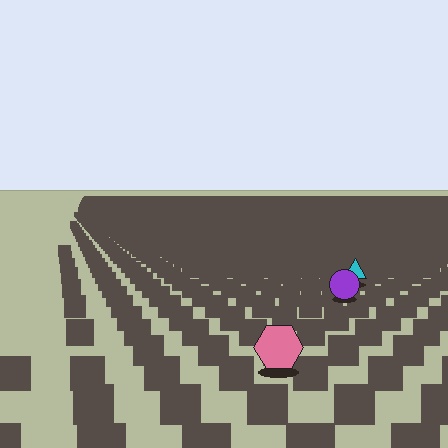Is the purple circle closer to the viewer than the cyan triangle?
Yes. The purple circle is closer — you can tell from the texture gradient: the ground texture is coarser near it.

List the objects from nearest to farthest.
From nearest to farthest: the pink hexagon, the purple circle, the cyan triangle.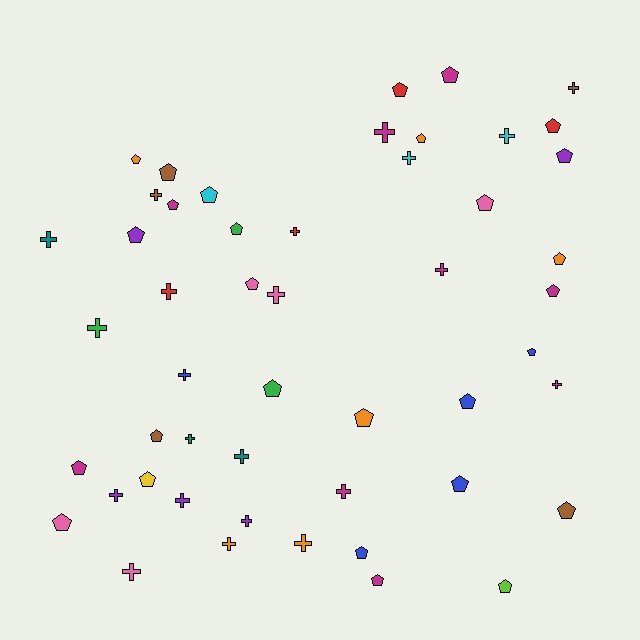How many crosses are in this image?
There are 22 crosses.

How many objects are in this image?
There are 50 objects.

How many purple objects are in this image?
There are 5 purple objects.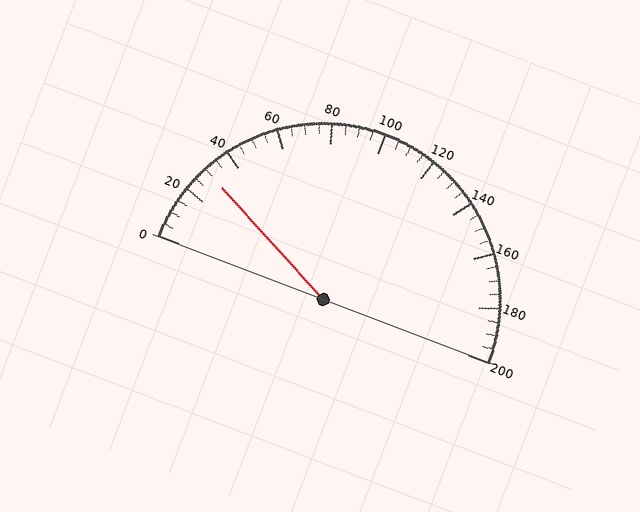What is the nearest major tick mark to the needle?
The nearest major tick mark is 40.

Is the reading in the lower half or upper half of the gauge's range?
The reading is in the lower half of the range (0 to 200).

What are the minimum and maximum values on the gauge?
The gauge ranges from 0 to 200.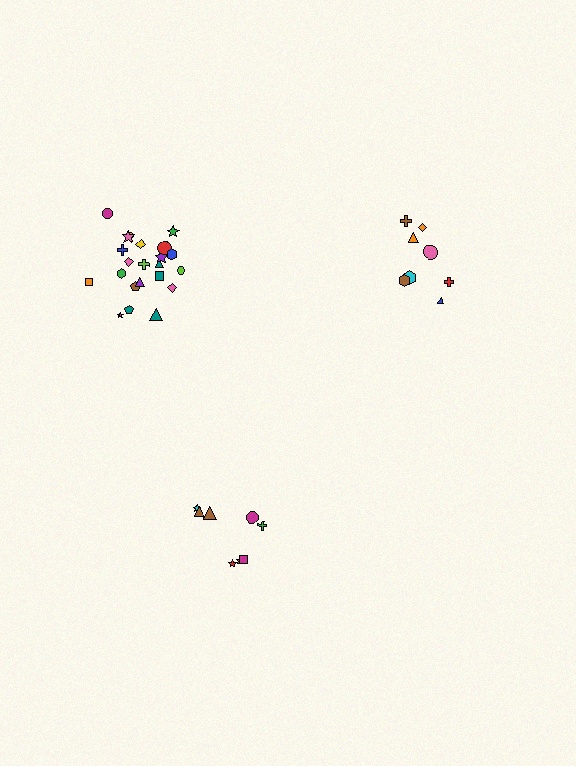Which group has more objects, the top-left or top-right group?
The top-left group.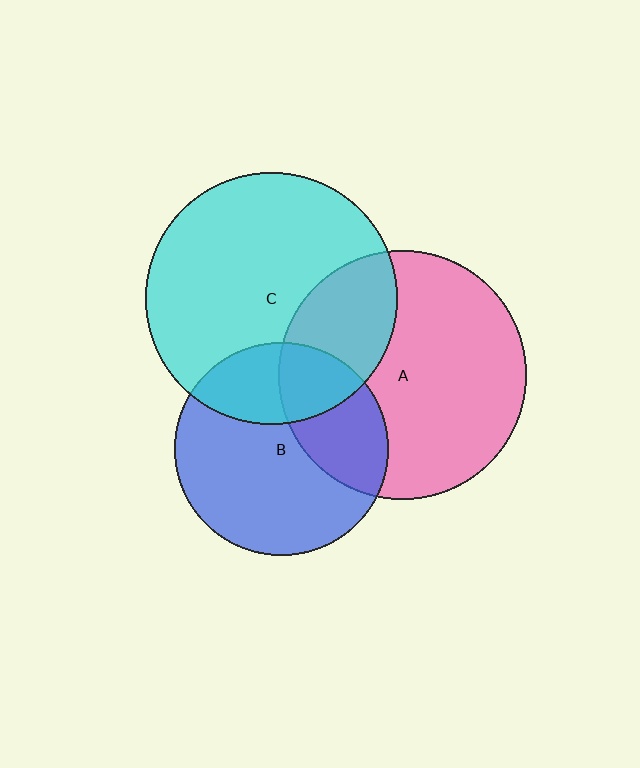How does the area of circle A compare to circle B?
Approximately 1.4 times.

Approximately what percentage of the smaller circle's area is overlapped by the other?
Approximately 30%.